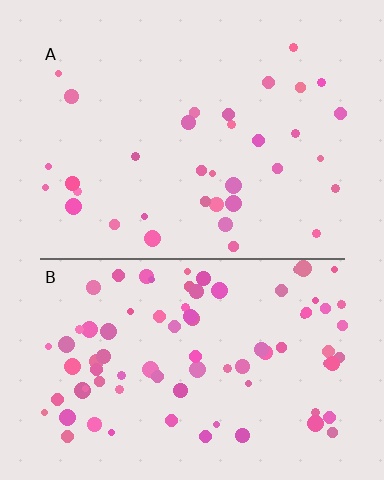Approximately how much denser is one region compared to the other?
Approximately 2.4× — region B over region A.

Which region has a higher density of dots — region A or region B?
B (the bottom).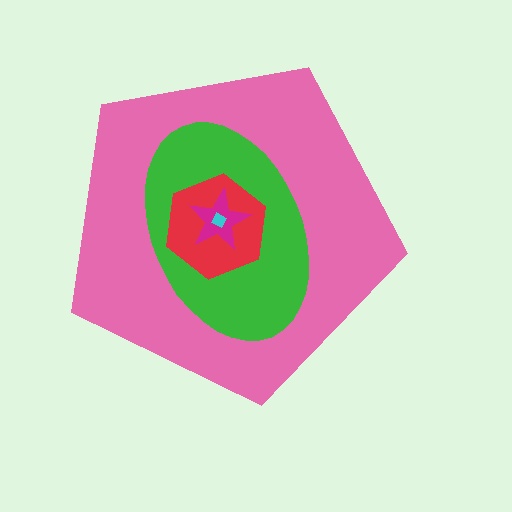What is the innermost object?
The cyan diamond.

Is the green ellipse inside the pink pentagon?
Yes.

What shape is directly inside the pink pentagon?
The green ellipse.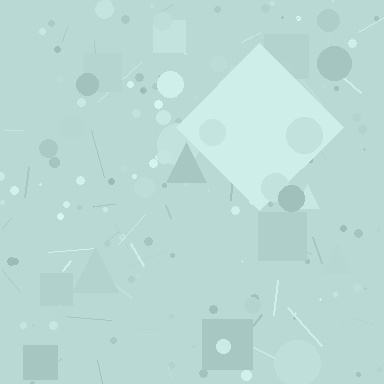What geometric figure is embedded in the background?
A diamond is embedded in the background.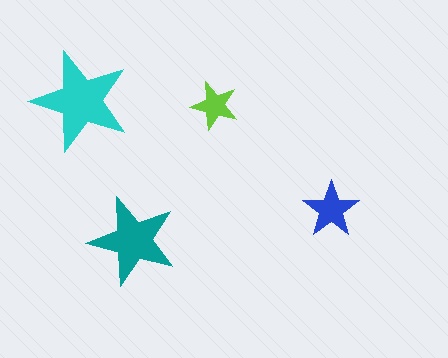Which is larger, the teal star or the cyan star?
The cyan one.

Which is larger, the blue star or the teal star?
The teal one.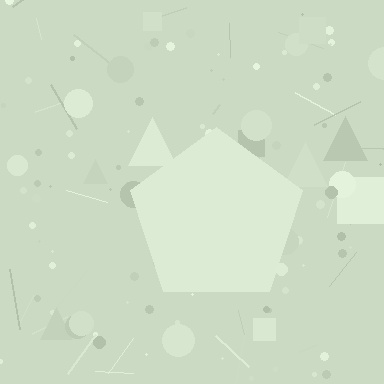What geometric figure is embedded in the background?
A pentagon is embedded in the background.